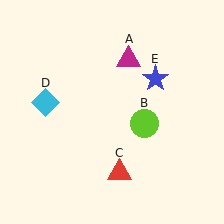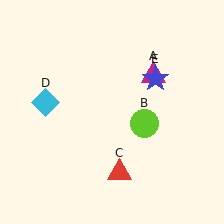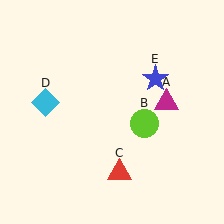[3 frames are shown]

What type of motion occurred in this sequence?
The magenta triangle (object A) rotated clockwise around the center of the scene.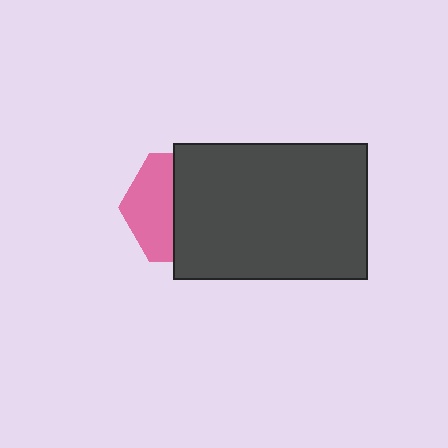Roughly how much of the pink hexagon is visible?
A small part of it is visible (roughly 43%).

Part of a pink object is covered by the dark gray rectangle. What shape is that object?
It is a hexagon.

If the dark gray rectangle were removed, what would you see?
You would see the complete pink hexagon.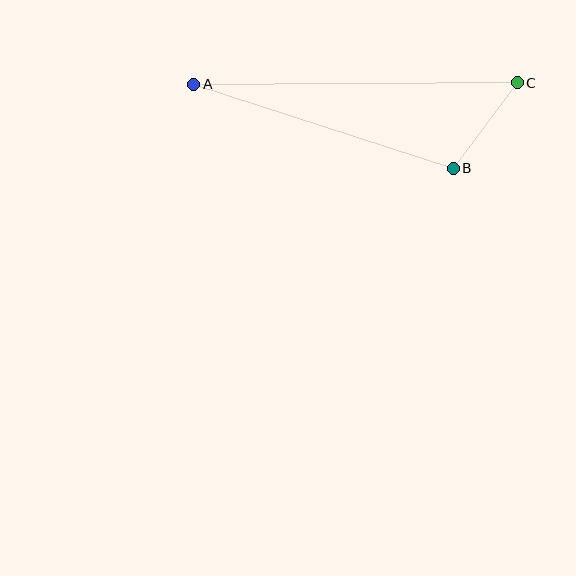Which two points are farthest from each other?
Points A and C are farthest from each other.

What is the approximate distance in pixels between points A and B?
The distance between A and B is approximately 273 pixels.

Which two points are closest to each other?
Points B and C are closest to each other.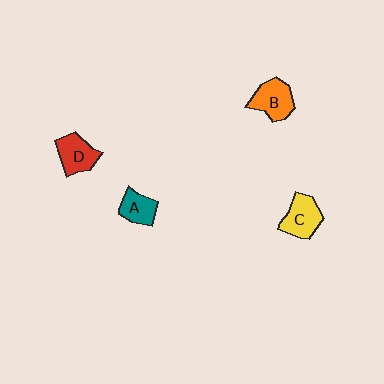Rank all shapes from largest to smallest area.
From largest to smallest: C (yellow), B (orange), D (red), A (teal).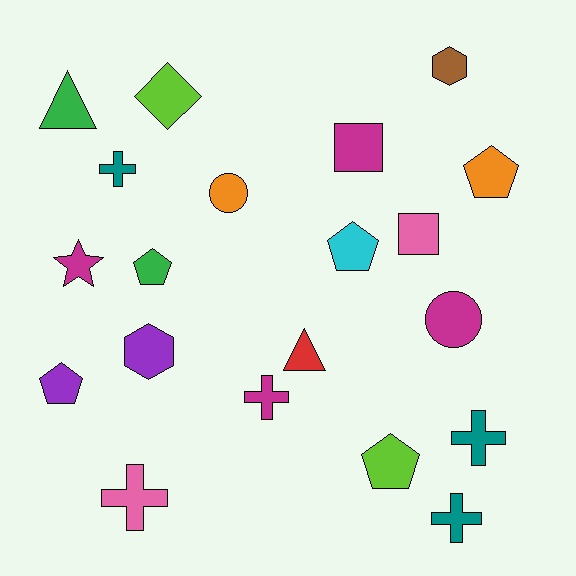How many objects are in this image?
There are 20 objects.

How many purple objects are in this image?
There are 2 purple objects.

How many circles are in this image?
There are 2 circles.